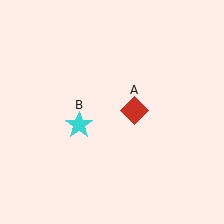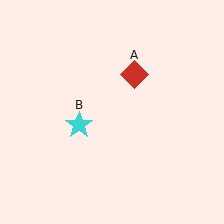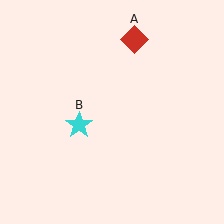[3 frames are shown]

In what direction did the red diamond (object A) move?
The red diamond (object A) moved up.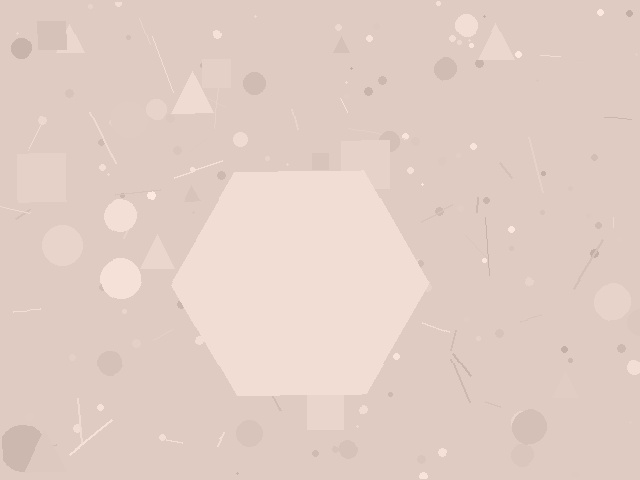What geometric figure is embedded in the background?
A hexagon is embedded in the background.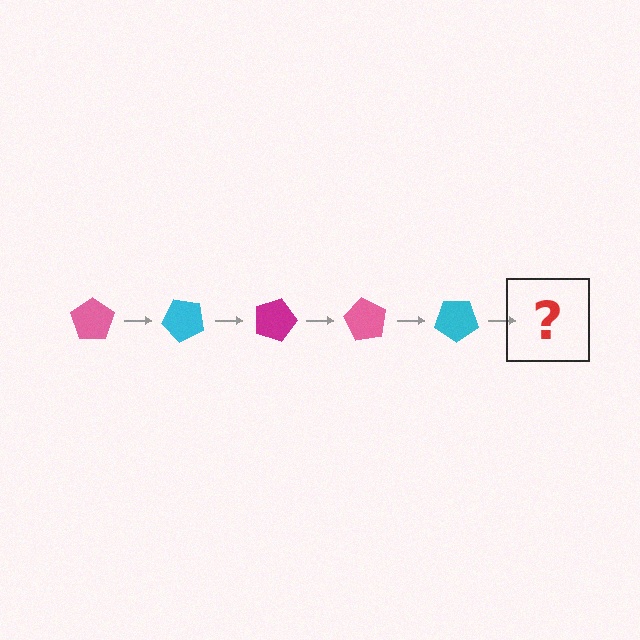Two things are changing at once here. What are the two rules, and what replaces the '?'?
The two rules are that it rotates 45 degrees each step and the color cycles through pink, cyan, and magenta. The '?' should be a magenta pentagon, rotated 225 degrees from the start.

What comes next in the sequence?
The next element should be a magenta pentagon, rotated 225 degrees from the start.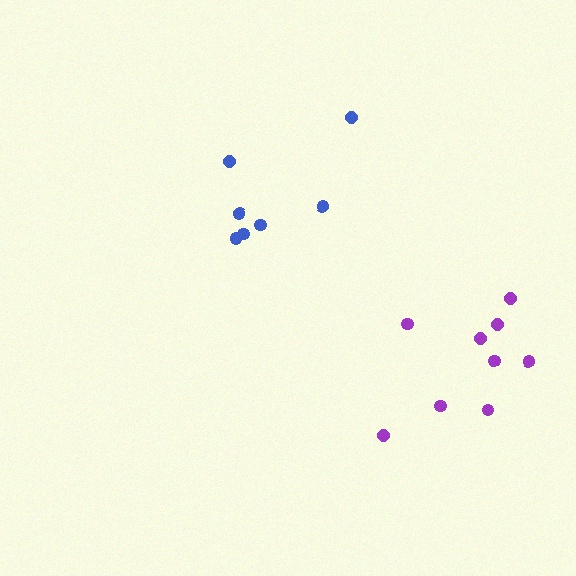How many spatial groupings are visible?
There are 2 spatial groupings.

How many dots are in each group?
Group 1: 7 dots, Group 2: 9 dots (16 total).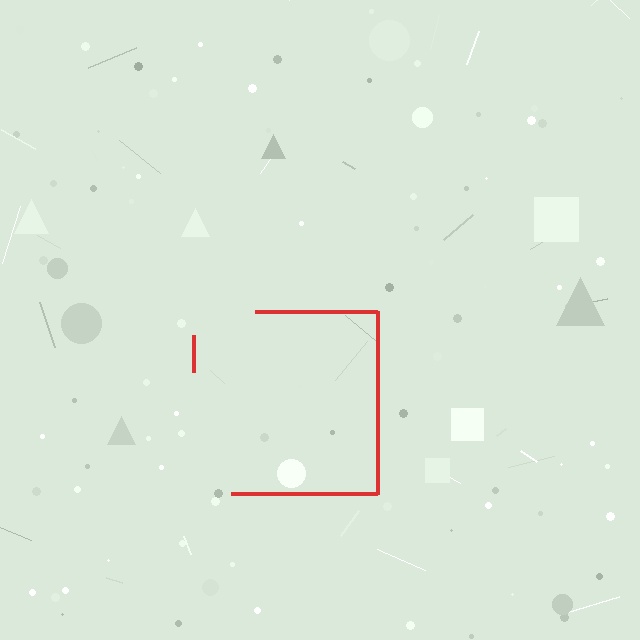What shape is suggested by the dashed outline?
The dashed outline suggests a square.